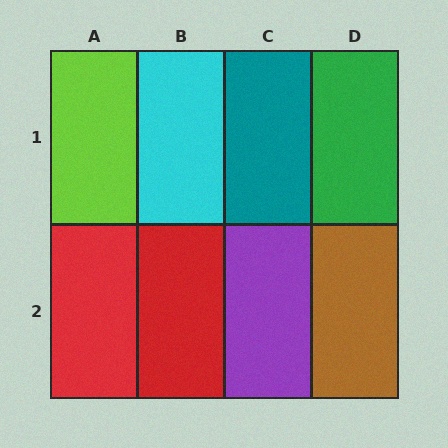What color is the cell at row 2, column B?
Red.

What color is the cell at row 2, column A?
Red.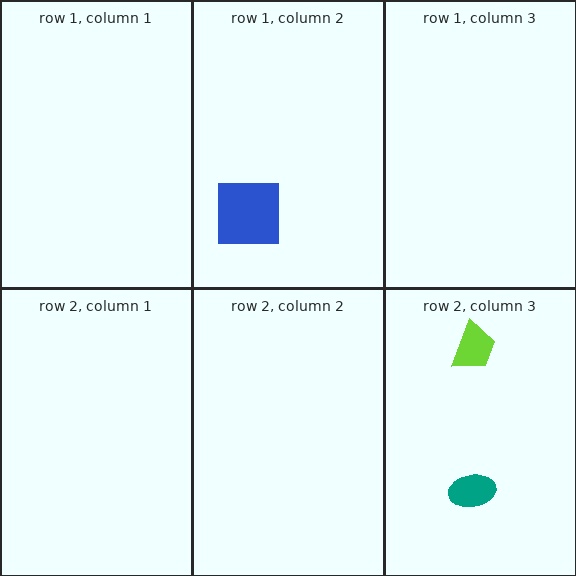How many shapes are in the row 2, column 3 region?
2.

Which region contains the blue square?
The row 1, column 2 region.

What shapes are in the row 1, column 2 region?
The blue square.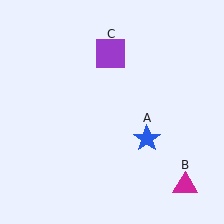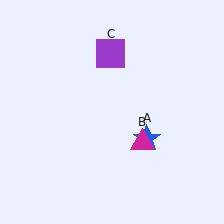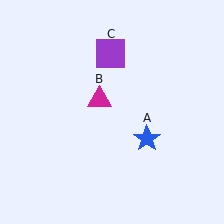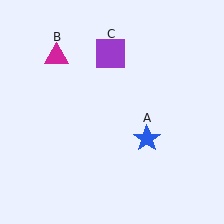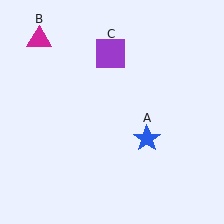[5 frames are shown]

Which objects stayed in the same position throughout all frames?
Blue star (object A) and purple square (object C) remained stationary.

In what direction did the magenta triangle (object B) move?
The magenta triangle (object B) moved up and to the left.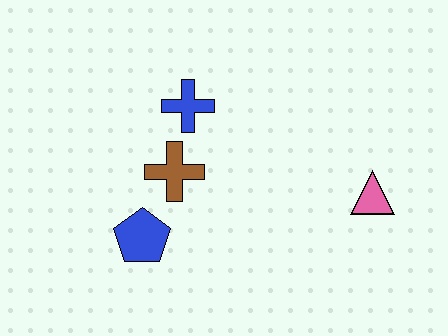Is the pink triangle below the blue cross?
Yes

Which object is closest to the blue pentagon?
The brown cross is closest to the blue pentagon.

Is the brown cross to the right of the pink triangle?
No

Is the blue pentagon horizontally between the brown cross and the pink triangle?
No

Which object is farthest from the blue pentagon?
The pink triangle is farthest from the blue pentagon.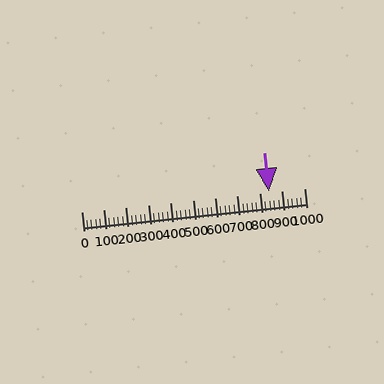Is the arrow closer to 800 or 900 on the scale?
The arrow is closer to 800.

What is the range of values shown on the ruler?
The ruler shows values from 0 to 1000.